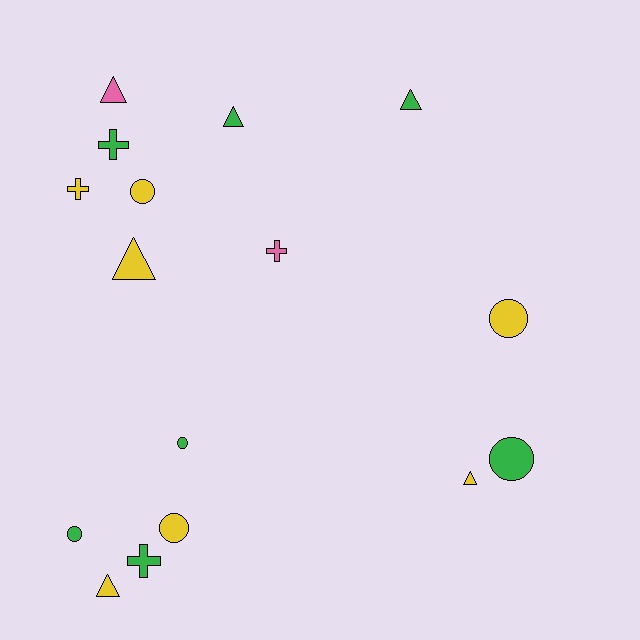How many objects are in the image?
There are 16 objects.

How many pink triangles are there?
There is 1 pink triangle.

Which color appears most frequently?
Yellow, with 7 objects.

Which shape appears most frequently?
Circle, with 6 objects.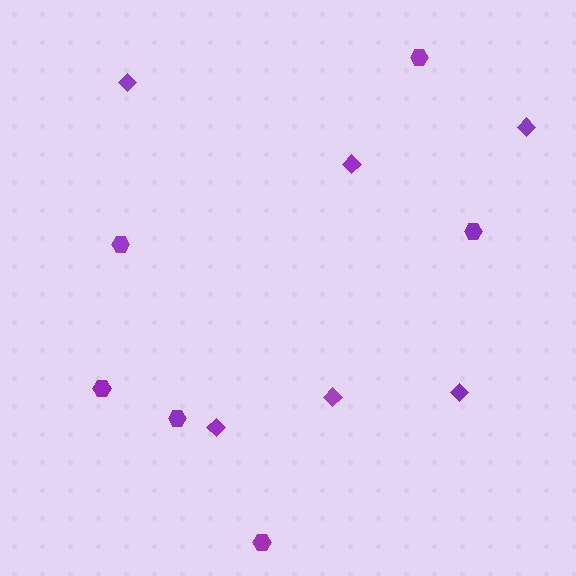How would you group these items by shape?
There are 2 groups: one group of hexagons (6) and one group of diamonds (6).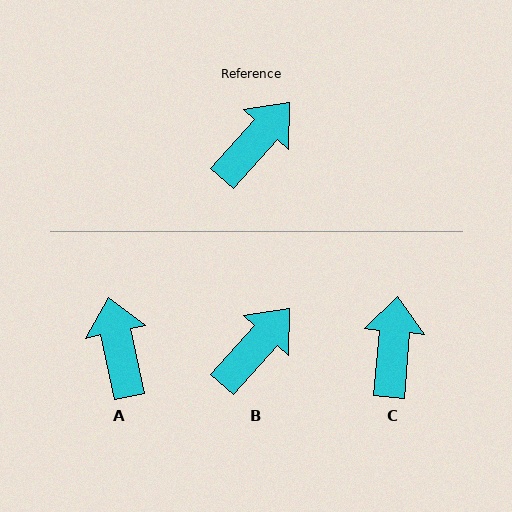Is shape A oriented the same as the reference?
No, it is off by about 54 degrees.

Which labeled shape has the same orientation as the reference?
B.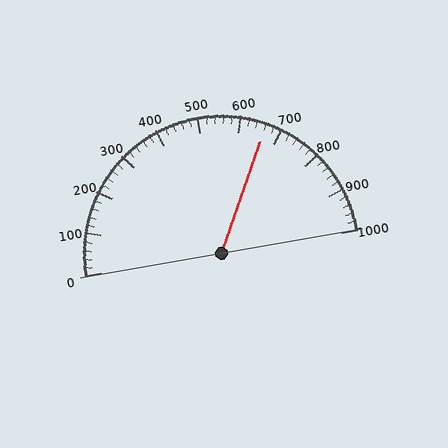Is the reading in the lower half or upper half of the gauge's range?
The reading is in the upper half of the range (0 to 1000).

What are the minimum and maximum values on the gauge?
The gauge ranges from 0 to 1000.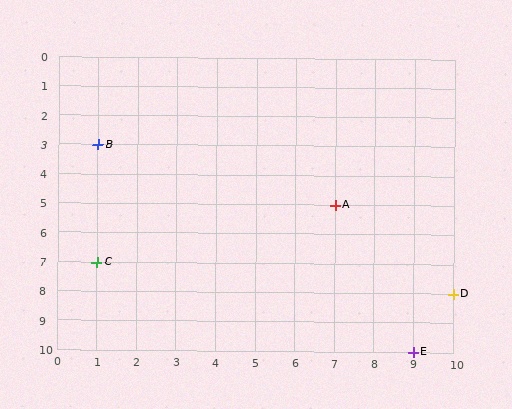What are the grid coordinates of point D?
Point D is at grid coordinates (10, 8).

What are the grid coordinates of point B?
Point B is at grid coordinates (1, 3).